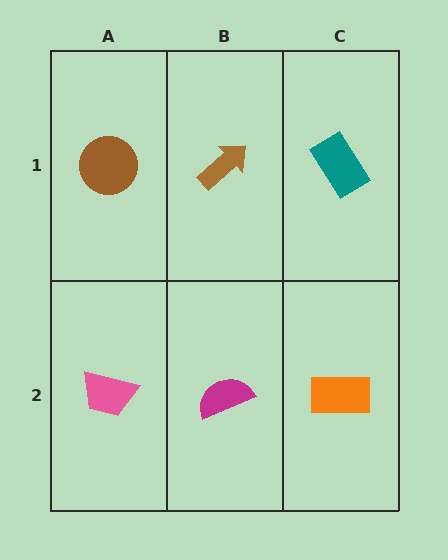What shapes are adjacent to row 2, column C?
A teal rectangle (row 1, column C), a magenta semicircle (row 2, column B).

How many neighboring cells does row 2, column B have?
3.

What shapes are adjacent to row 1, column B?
A magenta semicircle (row 2, column B), a brown circle (row 1, column A), a teal rectangle (row 1, column C).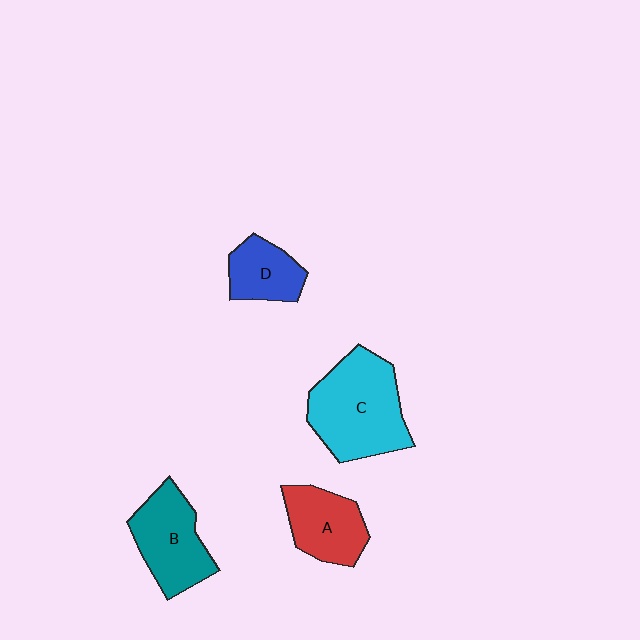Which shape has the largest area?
Shape C (cyan).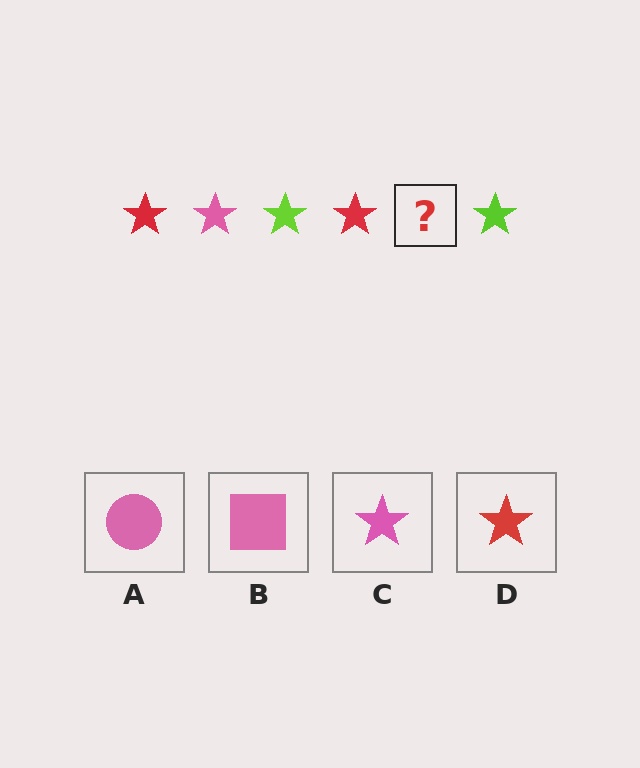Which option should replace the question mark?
Option C.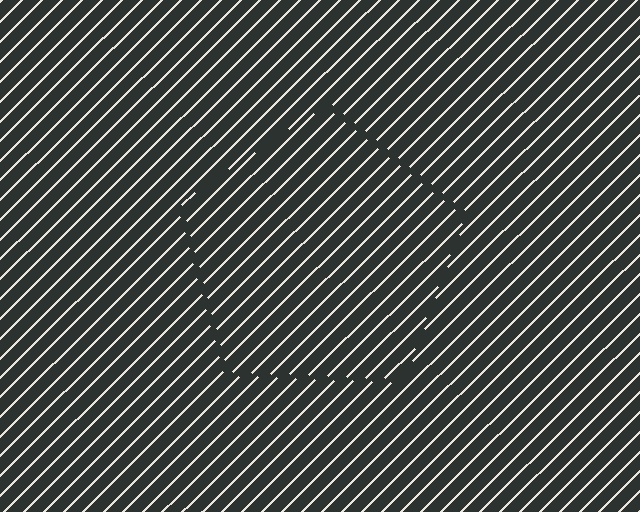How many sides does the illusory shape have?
5 sides — the line-ends trace a pentagon.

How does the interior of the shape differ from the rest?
The interior of the shape contains the same grating, shifted by half a period — the contour is defined by the phase discontinuity where line-ends from the inner and outer gratings abut.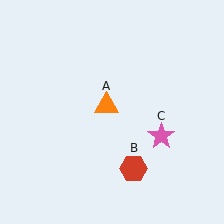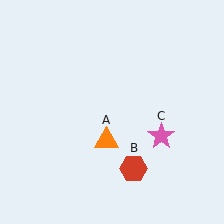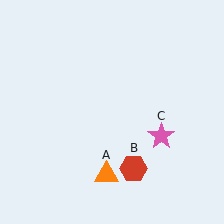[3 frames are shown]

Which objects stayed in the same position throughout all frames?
Red hexagon (object B) and pink star (object C) remained stationary.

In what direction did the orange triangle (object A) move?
The orange triangle (object A) moved down.